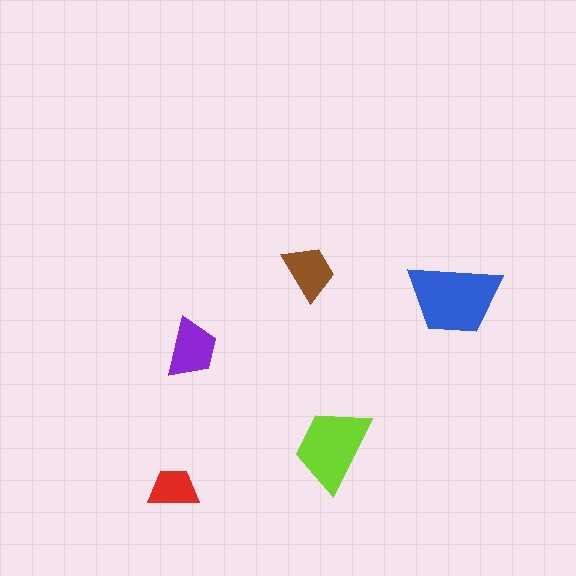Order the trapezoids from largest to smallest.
the blue one, the lime one, the purple one, the brown one, the red one.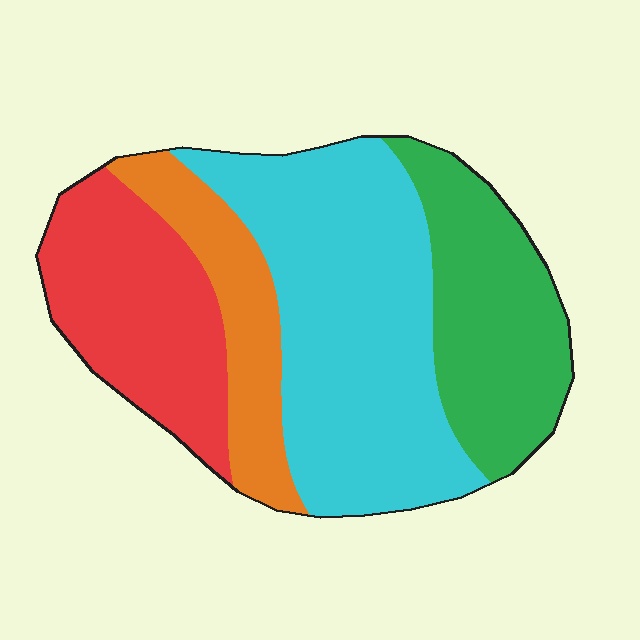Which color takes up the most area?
Cyan, at roughly 40%.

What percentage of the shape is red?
Red takes up about one quarter (1/4) of the shape.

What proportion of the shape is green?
Green covers 22% of the shape.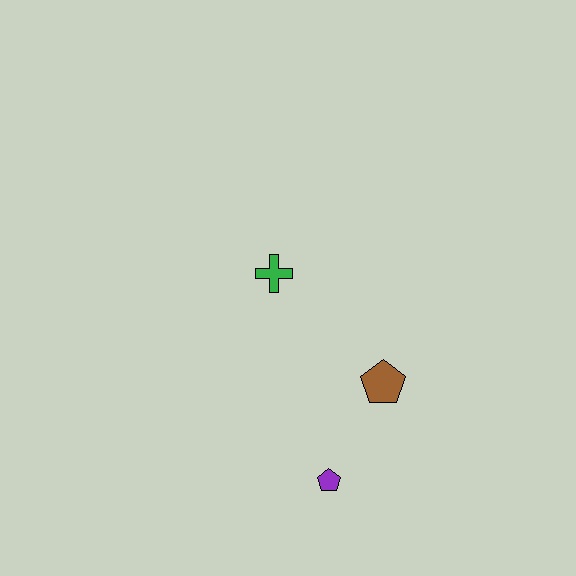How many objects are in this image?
There are 3 objects.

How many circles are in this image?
There are no circles.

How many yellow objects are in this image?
There are no yellow objects.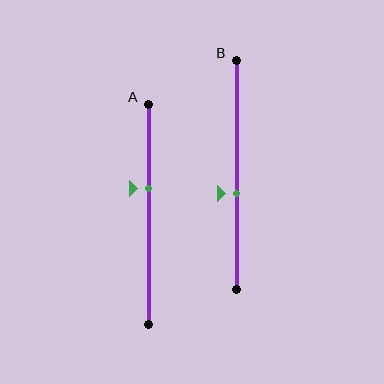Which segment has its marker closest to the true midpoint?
Segment B has its marker closest to the true midpoint.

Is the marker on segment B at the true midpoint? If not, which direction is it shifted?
No, the marker on segment B is shifted downward by about 8% of the segment length.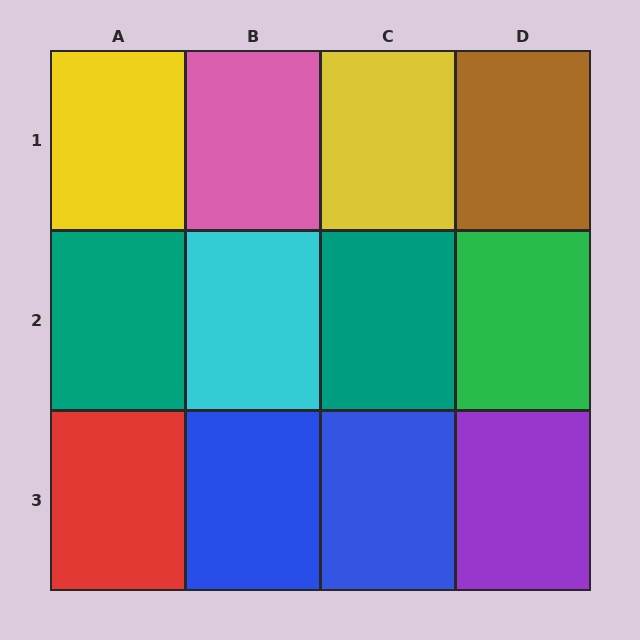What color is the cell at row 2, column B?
Cyan.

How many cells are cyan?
1 cell is cyan.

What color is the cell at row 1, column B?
Pink.